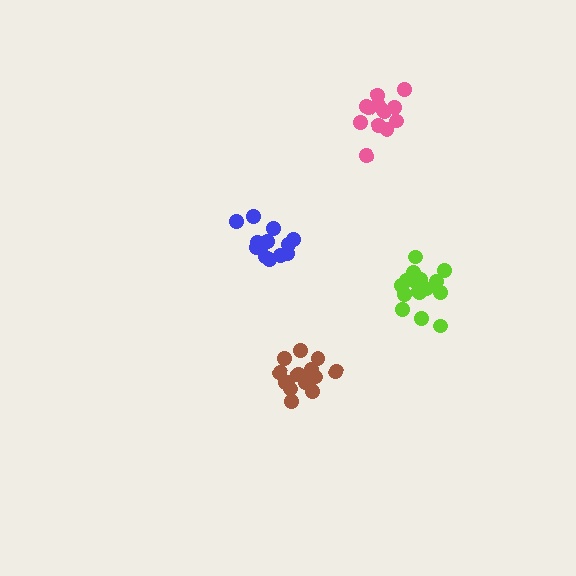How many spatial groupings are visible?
There are 4 spatial groupings.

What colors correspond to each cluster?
The clusters are colored: brown, blue, pink, lime.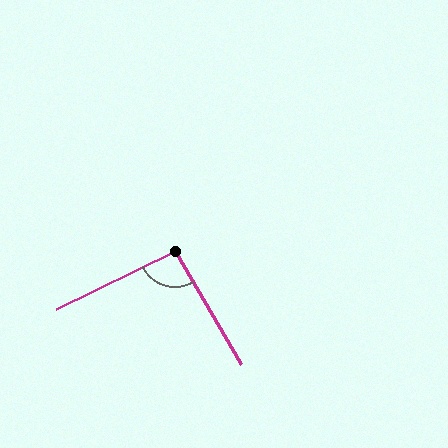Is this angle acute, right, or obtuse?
It is approximately a right angle.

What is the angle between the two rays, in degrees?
Approximately 94 degrees.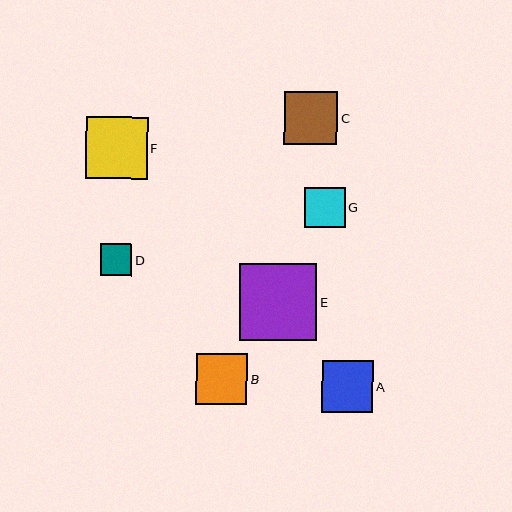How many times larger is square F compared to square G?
Square F is approximately 1.5 times the size of square G.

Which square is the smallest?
Square D is the smallest with a size of approximately 31 pixels.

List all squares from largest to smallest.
From largest to smallest: E, F, C, A, B, G, D.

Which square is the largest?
Square E is the largest with a size of approximately 77 pixels.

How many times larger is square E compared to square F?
Square E is approximately 1.2 times the size of square F.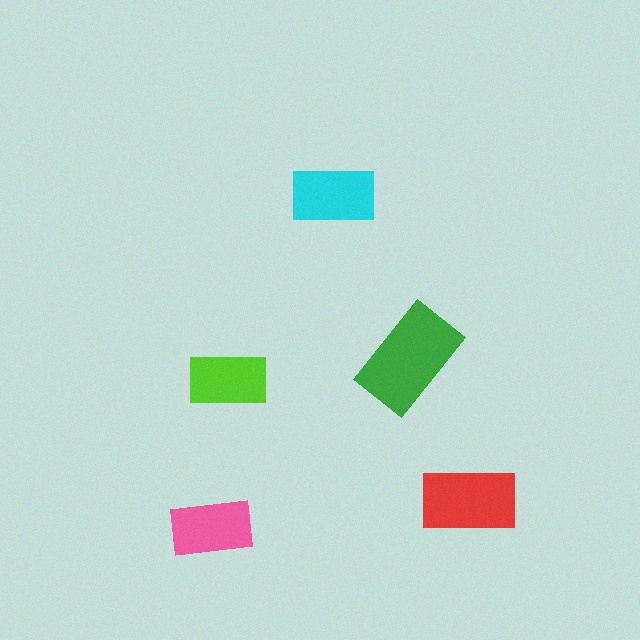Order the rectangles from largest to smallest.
the green one, the red one, the cyan one, the pink one, the lime one.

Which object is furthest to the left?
The pink rectangle is leftmost.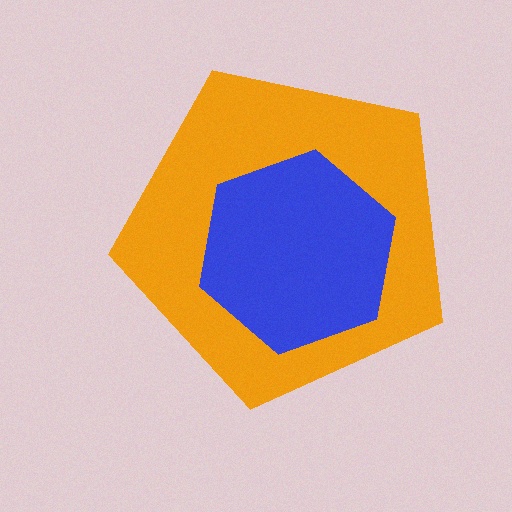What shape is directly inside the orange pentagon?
The blue hexagon.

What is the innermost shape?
The blue hexagon.